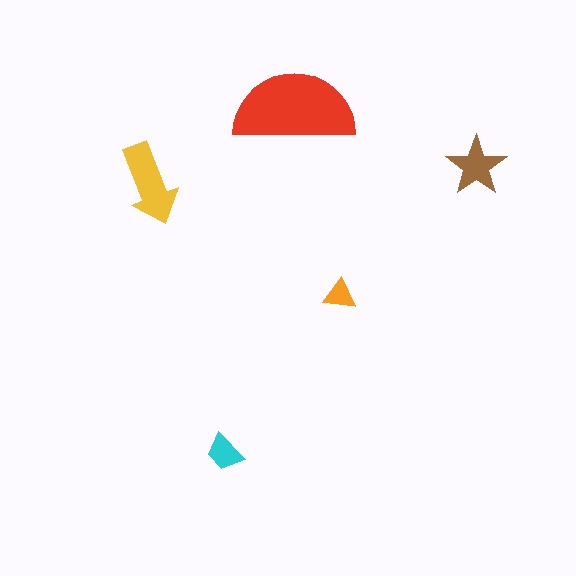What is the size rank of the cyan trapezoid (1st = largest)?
4th.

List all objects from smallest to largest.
The orange triangle, the cyan trapezoid, the brown star, the yellow arrow, the red semicircle.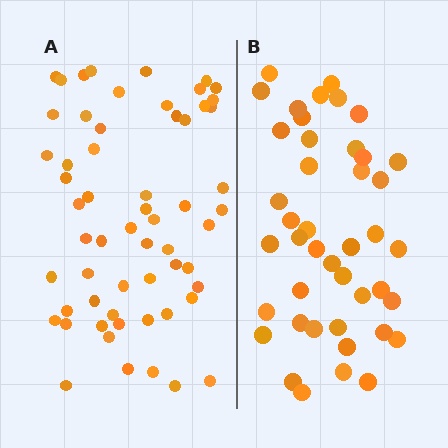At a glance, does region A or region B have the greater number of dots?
Region A (the left region) has more dots.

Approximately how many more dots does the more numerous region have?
Region A has approximately 15 more dots than region B.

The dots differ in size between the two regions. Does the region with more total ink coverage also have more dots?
No. Region B has more total ink coverage because its dots are larger, but region A actually contains more individual dots. Total area can be misleading — the number of items is what matters here.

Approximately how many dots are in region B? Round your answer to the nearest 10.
About 40 dots. (The exact count is 43, which rounds to 40.)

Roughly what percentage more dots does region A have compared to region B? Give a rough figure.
About 35% more.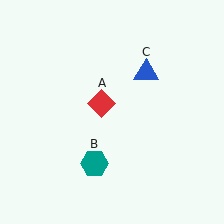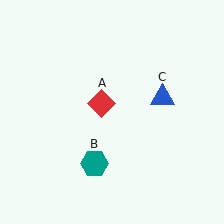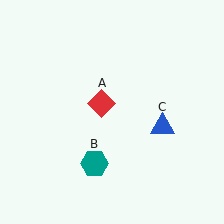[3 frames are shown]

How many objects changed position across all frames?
1 object changed position: blue triangle (object C).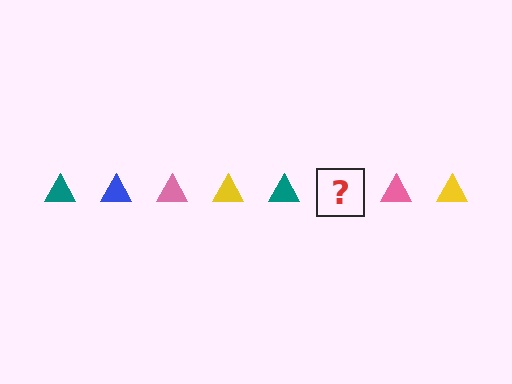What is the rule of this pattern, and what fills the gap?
The rule is that the pattern cycles through teal, blue, pink, yellow triangles. The gap should be filled with a blue triangle.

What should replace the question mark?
The question mark should be replaced with a blue triangle.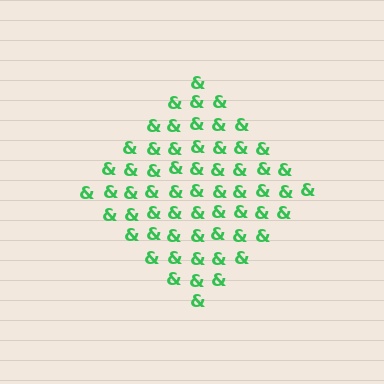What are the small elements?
The small elements are ampersands.